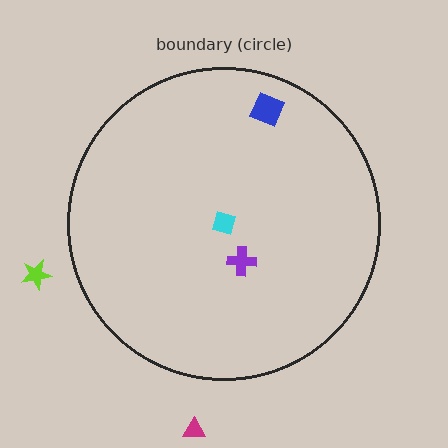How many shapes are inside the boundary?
3 inside, 2 outside.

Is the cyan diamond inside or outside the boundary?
Inside.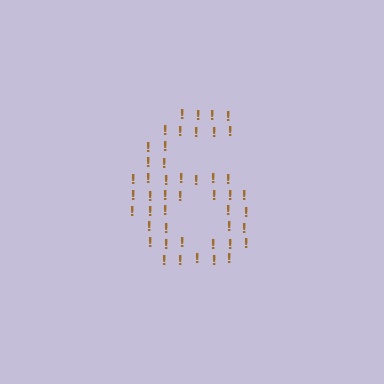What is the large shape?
The large shape is the digit 6.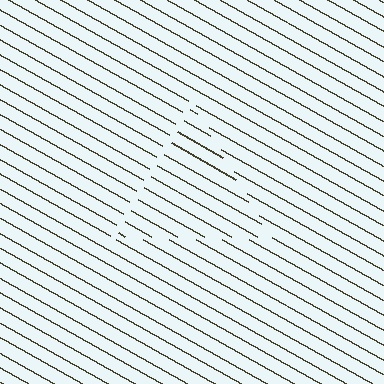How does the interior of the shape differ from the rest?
The interior of the shape contains the same grating, shifted by half a period — the contour is defined by the phase discontinuity where line-ends from the inner and outer gratings abut.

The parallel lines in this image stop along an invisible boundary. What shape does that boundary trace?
An illusory triangle. The interior of the shape contains the same grating, shifted by half a period — the contour is defined by the phase discontinuity where line-ends from the inner and outer gratings abut.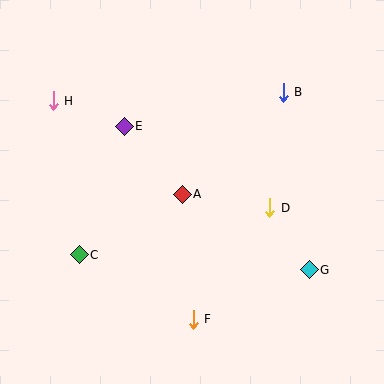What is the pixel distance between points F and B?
The distance between F and B is 244 pixels.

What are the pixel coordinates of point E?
Point E is at (124, 126).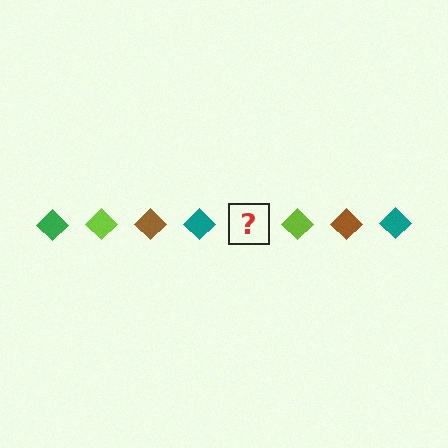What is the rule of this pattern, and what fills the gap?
The rule is that the pattern cycles through green, lime, brown, teal diamonds. The gap should be filled with a green diamond.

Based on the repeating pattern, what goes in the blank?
The blank should be a green diamond.